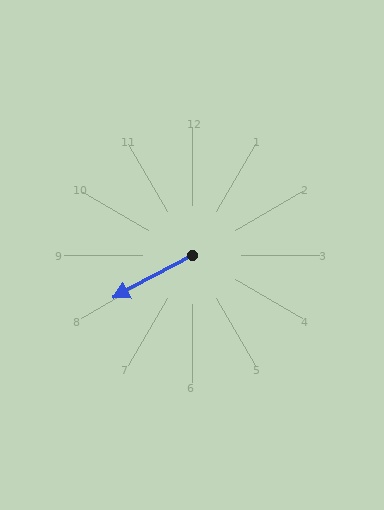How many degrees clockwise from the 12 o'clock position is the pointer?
Approximately 242 degrees.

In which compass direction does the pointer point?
Southwest.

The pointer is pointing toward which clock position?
Roughly 8 o'clock.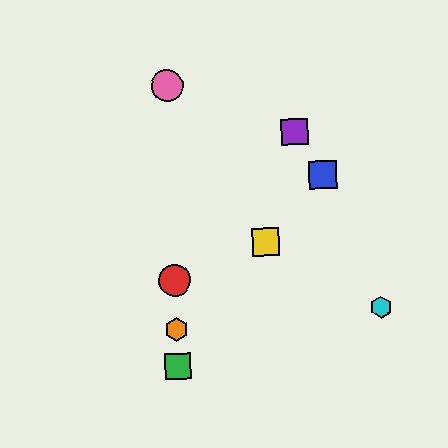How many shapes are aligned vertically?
4 shapes (the red circle, the green square, the orange hexagon, the pink circle) are aligned vertically.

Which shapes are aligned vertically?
The red circle, the green square, the orange hexagon, the pink circle are aligned vertically.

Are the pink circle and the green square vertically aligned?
Yes, both are at x≈167.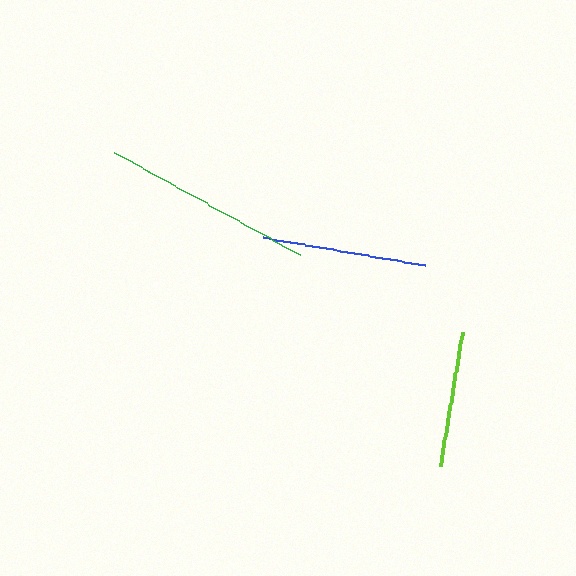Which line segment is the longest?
The green line is the longest at approximately 213 pixels.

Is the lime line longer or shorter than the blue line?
The blue line is longer than the lime line.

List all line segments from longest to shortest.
From longest to shortest: green, blue, lime.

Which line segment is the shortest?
The lime line is the shortest at approximately 135 pixels.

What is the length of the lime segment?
The lime segment is approximately 135 pixels long.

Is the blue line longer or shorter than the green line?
The green line is longer than the blue line.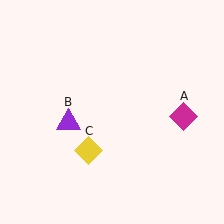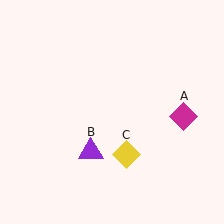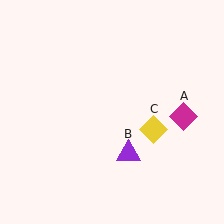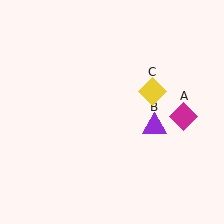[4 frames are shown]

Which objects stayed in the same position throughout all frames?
Magenta diamond (object A) remained stationary.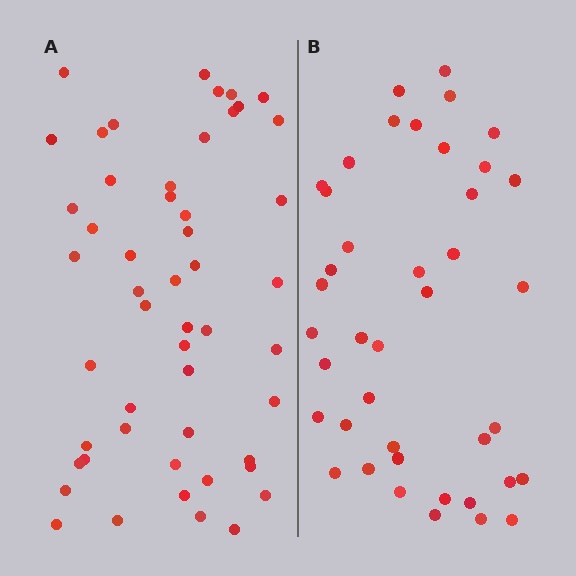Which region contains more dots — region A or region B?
Region A (the left region) has more dots.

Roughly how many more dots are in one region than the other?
Region A has roughly 10 or so more dots than region B.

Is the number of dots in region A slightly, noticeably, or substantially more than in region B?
Region A has only slightly more — the two regions are fairly close. The ratio is roughly 1.2 to 1.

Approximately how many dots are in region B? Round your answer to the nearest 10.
About 40 dots. (The exact count is 41, which rounds to 40.)